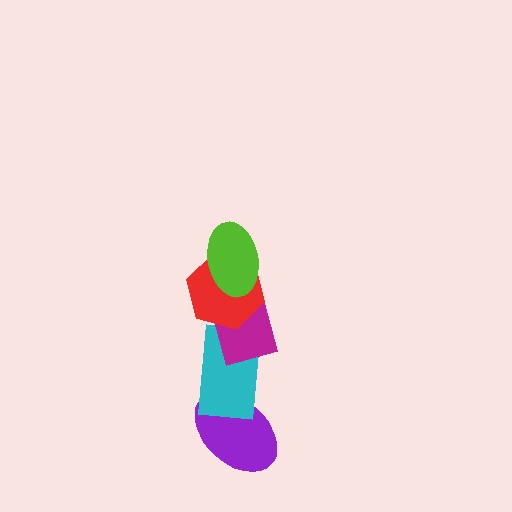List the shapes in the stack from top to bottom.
From top to bottom: the lime ellipse, the red hexagon, the magenta rectangle, the cyan rectangle, the purple ellipse.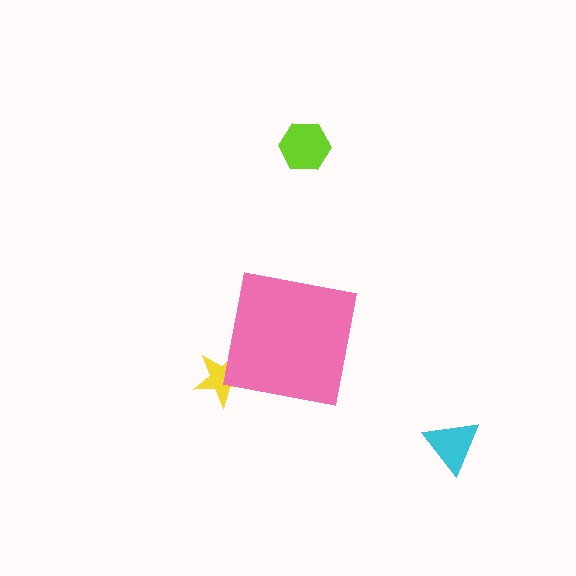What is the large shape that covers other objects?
A pink square.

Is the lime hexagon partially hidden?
No, the lime hexagon is fully visible.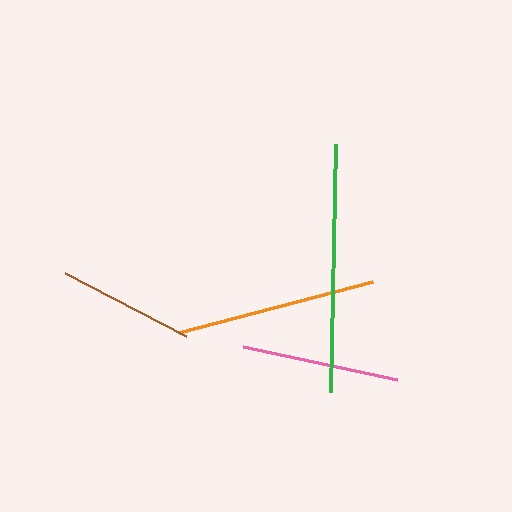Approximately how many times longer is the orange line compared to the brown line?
The orange line is approximately 1.5 times the length of the brown line.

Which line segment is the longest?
The green line is the longest at approximately 248 pixels.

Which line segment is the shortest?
The brown line is the shortest at approximately 136 pixels.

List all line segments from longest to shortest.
From longest to shortest: green, orange, pink, brown.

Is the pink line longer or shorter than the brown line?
The pink line is longer than the brown line.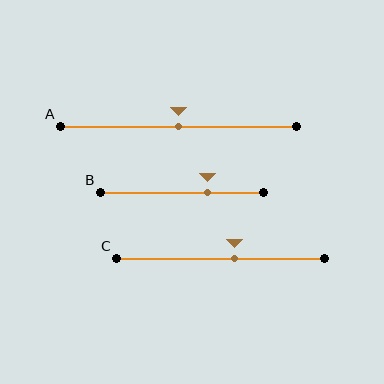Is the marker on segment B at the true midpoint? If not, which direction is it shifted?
No, the marker on segment B is shifted to the right by about 15% of the segment length.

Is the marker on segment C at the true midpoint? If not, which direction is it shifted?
No, the marker on segment C is shifted to the right by about 7% of the segment length.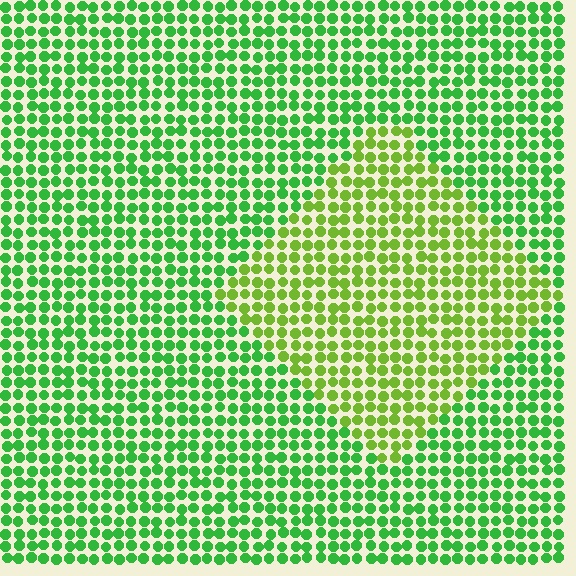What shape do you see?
I see a diamond.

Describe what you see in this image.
The image is filled with small green elements in a uniform arrangement. A diamond-shaped region is visible where the elements are tinted to a slightly different hue, forming a subtle color boundary.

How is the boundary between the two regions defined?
The boundary is defined purely by a slight shift in hue (about 34 degrees). Spacing, size, and orientation are identical on both sides.